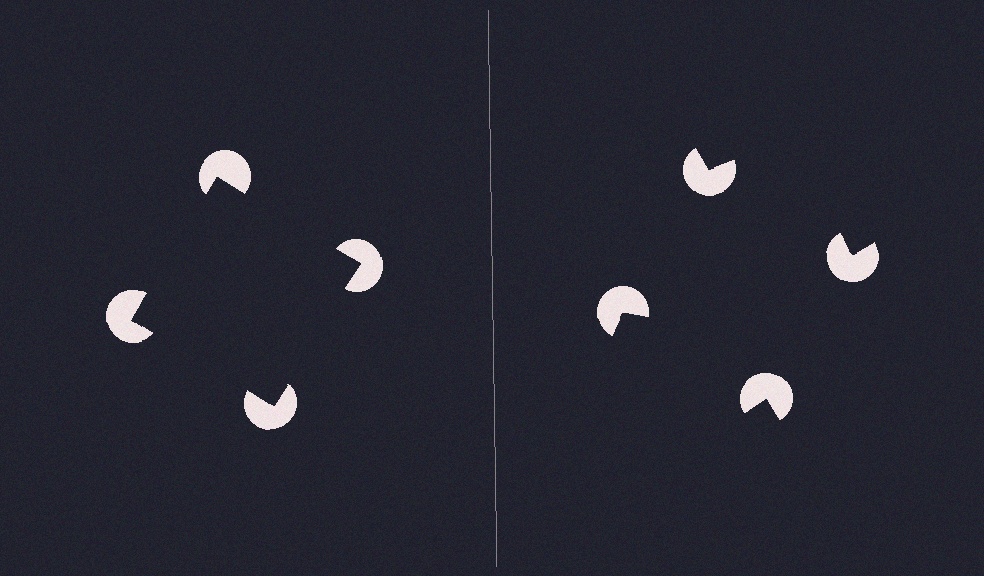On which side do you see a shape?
An illusory square appears on the left side. On the right side the wedge cuts are rotated, so no coherent shape forms.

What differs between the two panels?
The pac-man discs are positioned identically on both sides; only the wedge orientations differ. On the left they align to a square; on the right they are misaligned.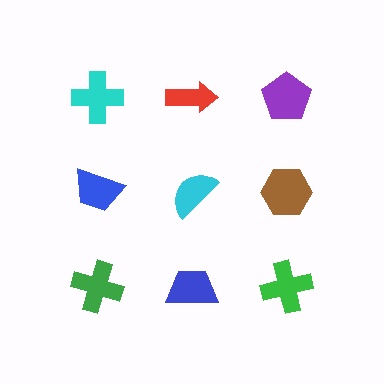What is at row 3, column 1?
A green cross.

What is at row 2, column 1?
A blue trapezoid.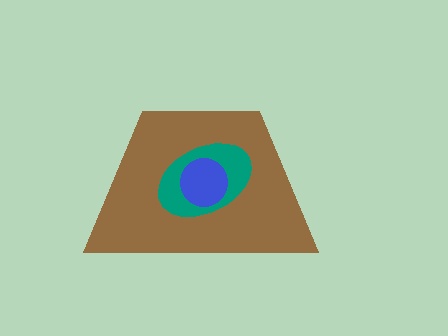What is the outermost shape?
The brown trapezoid.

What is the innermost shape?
The blue circle.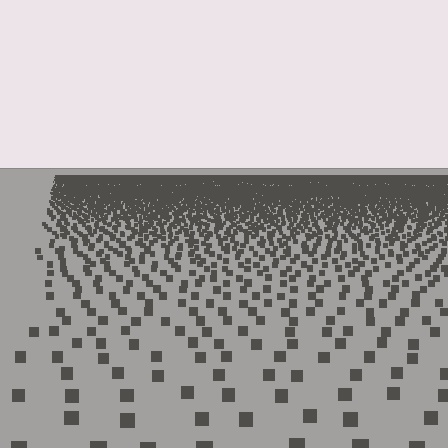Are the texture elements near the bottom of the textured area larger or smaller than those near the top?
Larger. Near the bottom, elements are closer to the viewer and appear at a bigger on-screen size.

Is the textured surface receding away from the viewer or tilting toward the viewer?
The surface is receding away from the viewer. Texture elements get smaller and denser toward the top.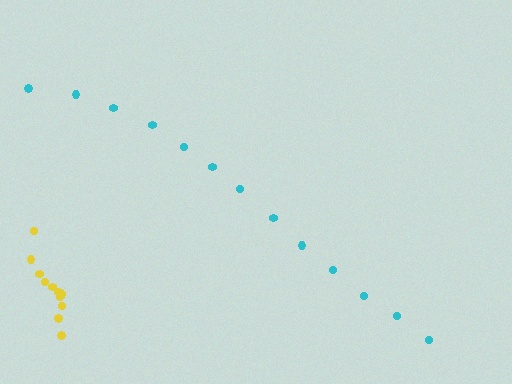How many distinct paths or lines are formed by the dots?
There are 2 distinct paths.